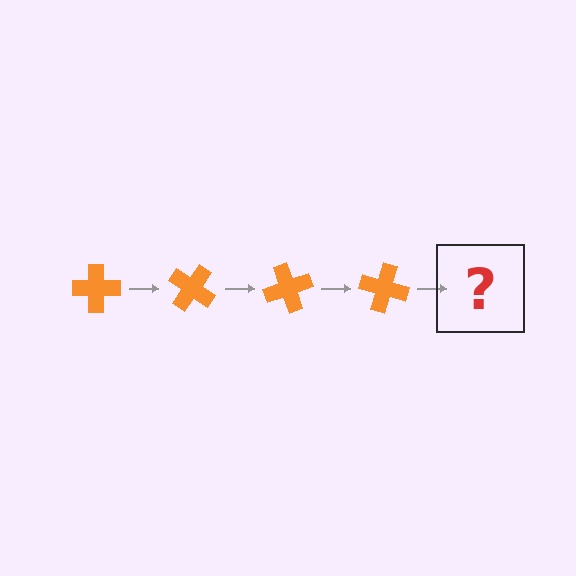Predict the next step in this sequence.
The next step is an orange cross rotated 140 degrees.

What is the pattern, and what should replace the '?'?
The pattern is that the cross rotates 35 degrees each step. The '?' should be an orange cross rotated 140 degrees.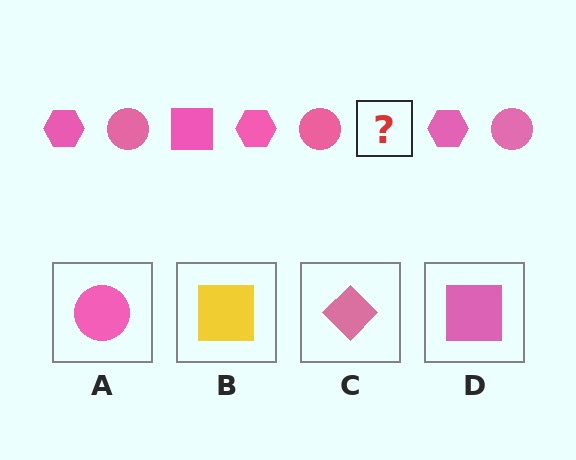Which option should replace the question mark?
Option D.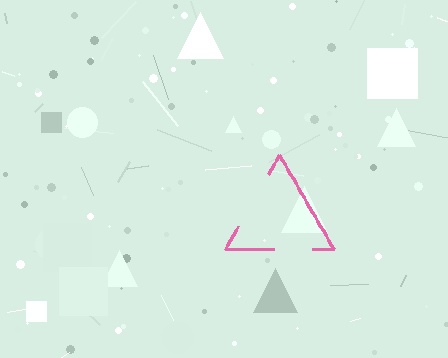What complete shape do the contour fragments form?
The contour fragments form a triangle.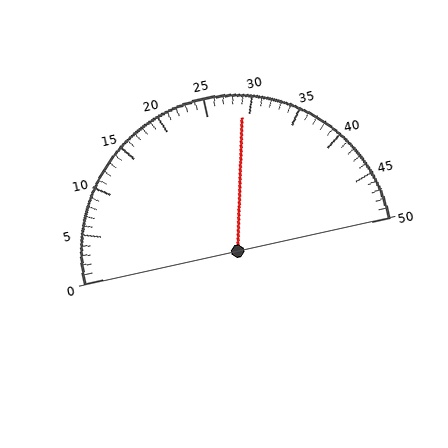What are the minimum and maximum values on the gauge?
The gauge ranges from 0 to 50.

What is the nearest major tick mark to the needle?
The nearest major tick mark is 30.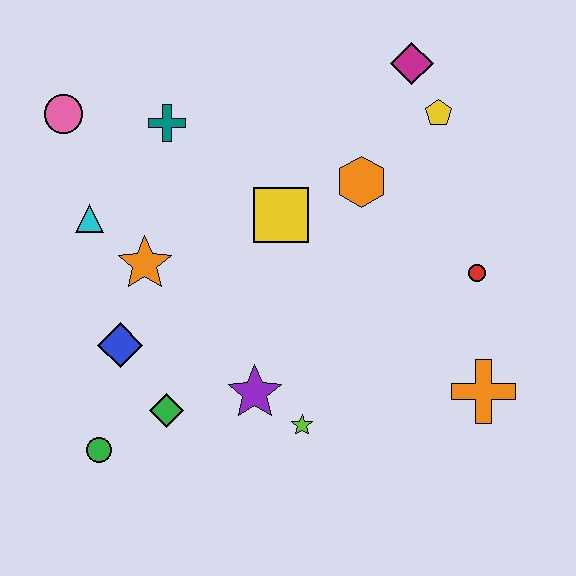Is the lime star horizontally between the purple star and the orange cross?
Yes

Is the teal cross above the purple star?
Yes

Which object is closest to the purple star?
The lime star is closest to the purple star.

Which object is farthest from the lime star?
The pink circle is farthest from the lime star.